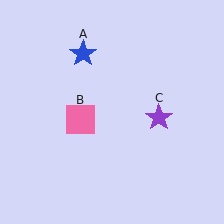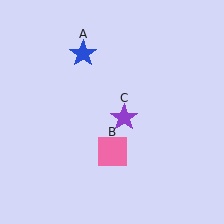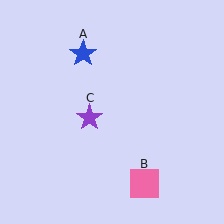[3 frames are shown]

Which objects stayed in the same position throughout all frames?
Blue star (object A) remained stationary.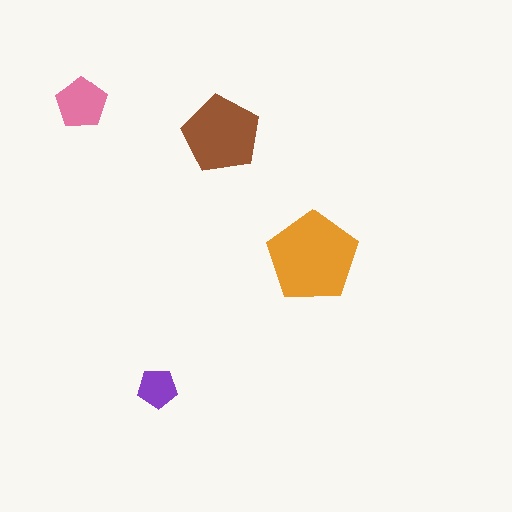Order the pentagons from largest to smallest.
the orange one, the brown one, the pink one, the purple one.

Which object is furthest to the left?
The pink pentagon is leftmost.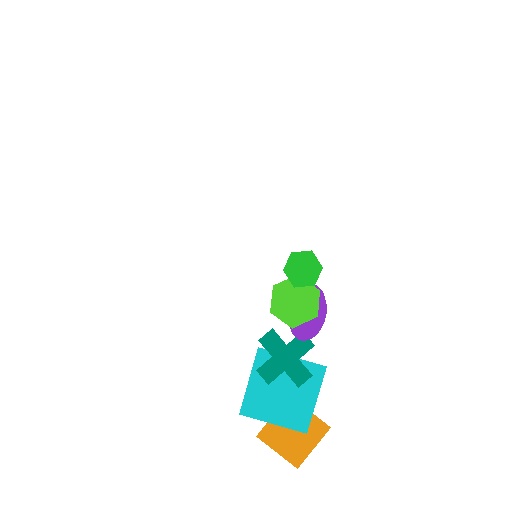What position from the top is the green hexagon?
The green hexagon is 1st from the top.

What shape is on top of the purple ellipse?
The lime hexagon is on top of the purple ellipse.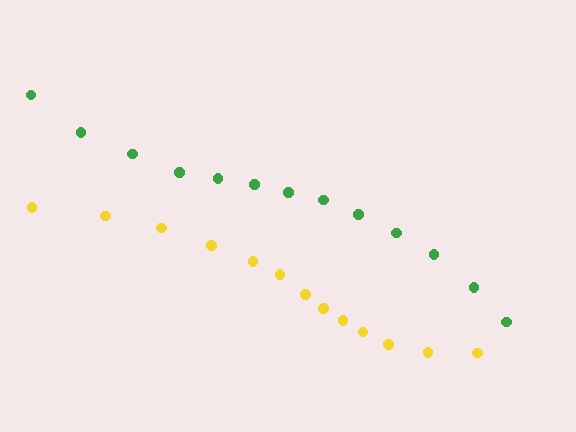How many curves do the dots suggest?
There are 2 distinct paths.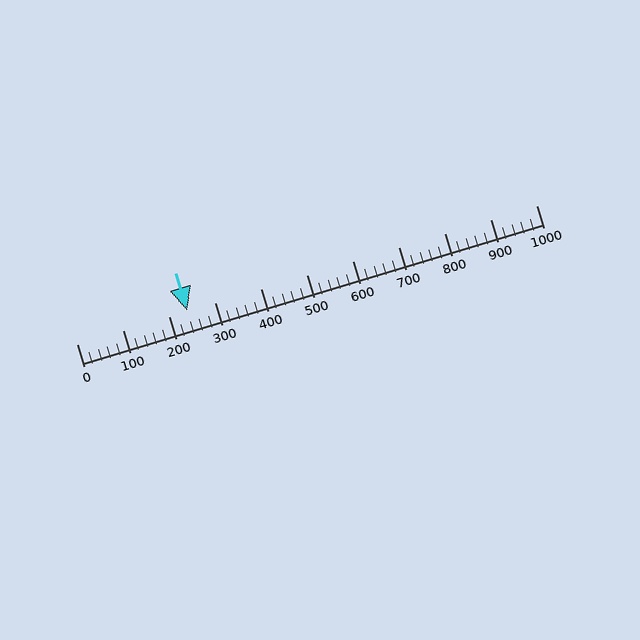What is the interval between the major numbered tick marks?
The major tick marks are spaced 100 units apart.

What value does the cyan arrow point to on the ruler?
The cyan arrow points to approximately 240.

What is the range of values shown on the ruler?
The ruler shows values from 0 to 1000.